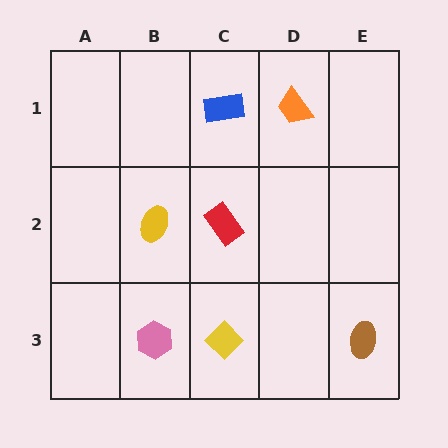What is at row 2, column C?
A red rectangle.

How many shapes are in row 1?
2 shapes.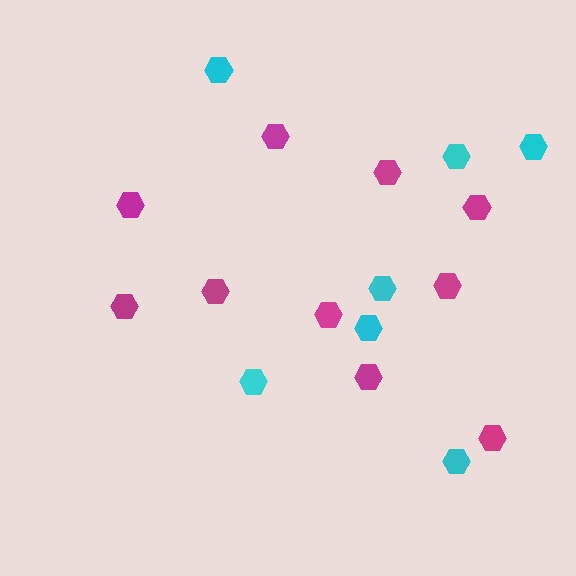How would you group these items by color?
There are 2 groups: one group of magenta hexagons (10) and one group of cyan hexagons (7).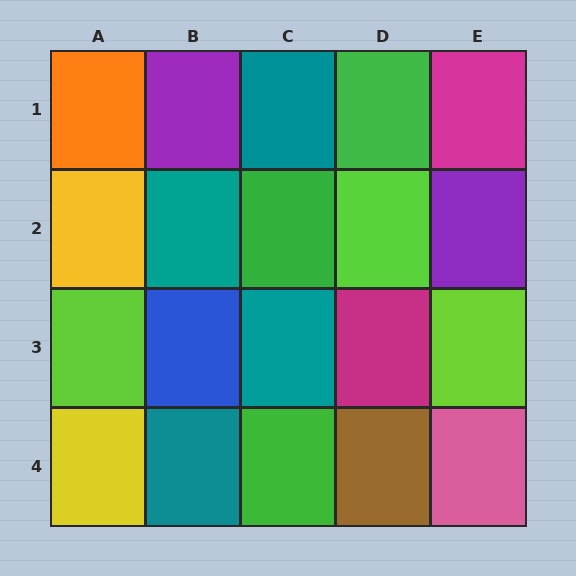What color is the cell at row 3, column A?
Lime.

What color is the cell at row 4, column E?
Pink.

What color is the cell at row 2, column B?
Teal.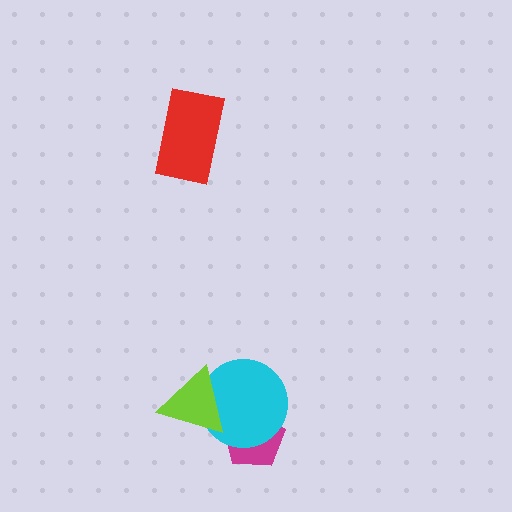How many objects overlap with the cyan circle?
2 objects overlap with the cyan circle.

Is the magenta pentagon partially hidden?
Yes, it is partially covered by another shape.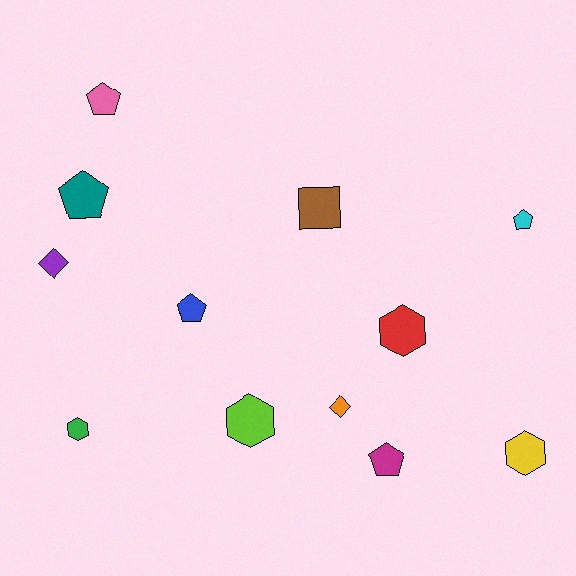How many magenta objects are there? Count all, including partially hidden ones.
There is 1 magenta object.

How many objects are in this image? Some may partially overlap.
There are 12 objects.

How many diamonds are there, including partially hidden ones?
There are 2 diamonds.